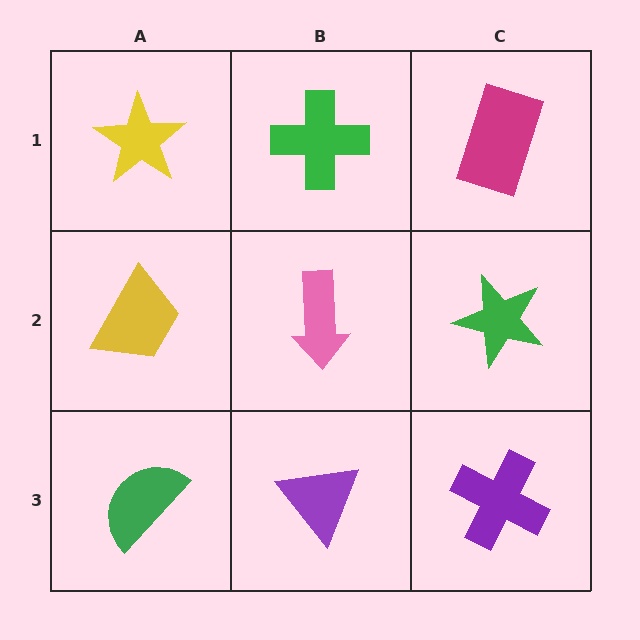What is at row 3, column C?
A purple cross.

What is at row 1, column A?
A yellow star.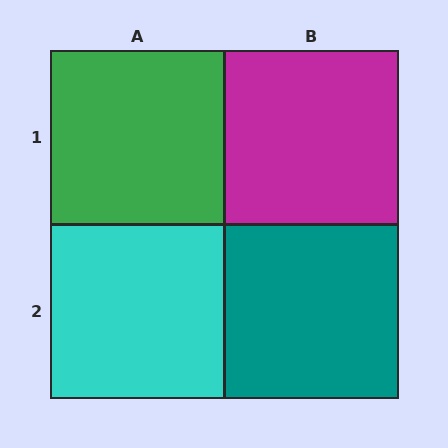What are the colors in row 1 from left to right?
Green, magenta.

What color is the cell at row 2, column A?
Cyan.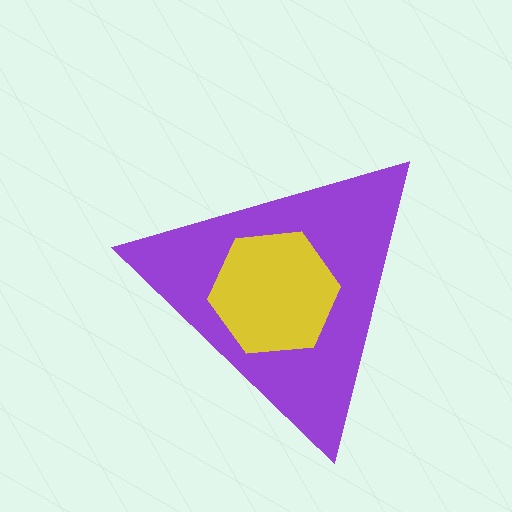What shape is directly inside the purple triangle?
The yellow hexagon.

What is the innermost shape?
The yellow hexagon.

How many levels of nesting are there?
2.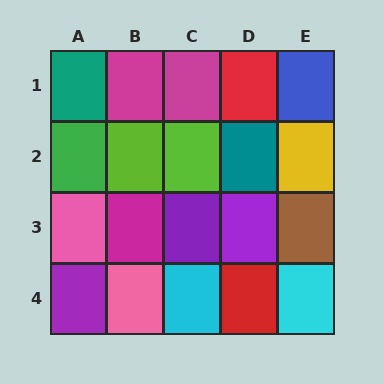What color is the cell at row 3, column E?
Brown.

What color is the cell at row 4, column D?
Red.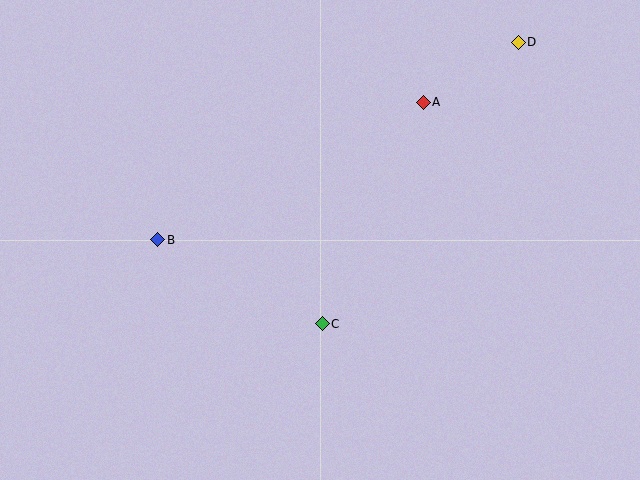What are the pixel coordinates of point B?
Point B is at (158, 240).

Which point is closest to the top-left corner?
Point B is closest to the top-left corner.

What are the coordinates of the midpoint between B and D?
The midpoint between B and D is at (338, 141).